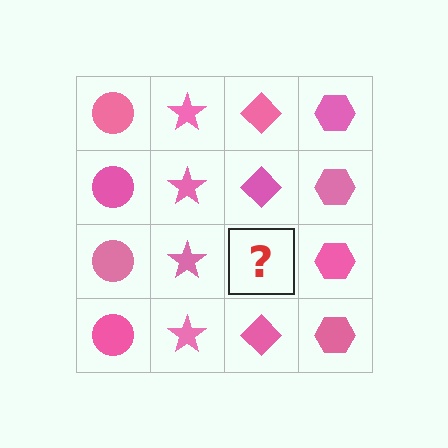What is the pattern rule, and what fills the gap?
The rule is that each column has a consistent shape. The gap should be filled with a pink diamond.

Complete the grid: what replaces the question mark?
The question mark should be replaced with a pink diamond.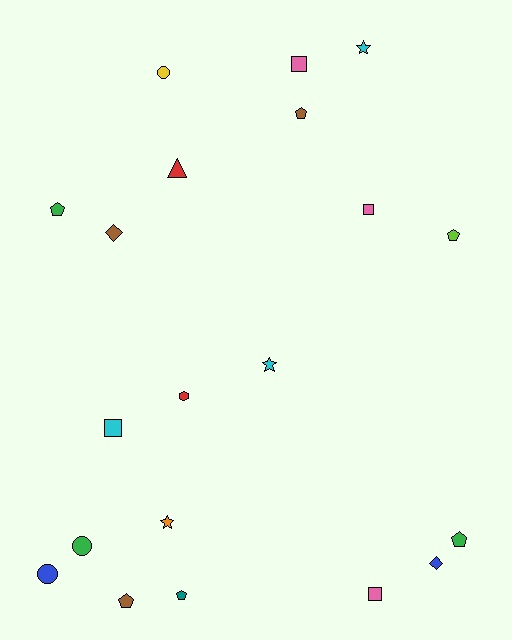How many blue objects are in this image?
There are 2 blue objects.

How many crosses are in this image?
There are no crosses.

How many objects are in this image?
There are 20 objects.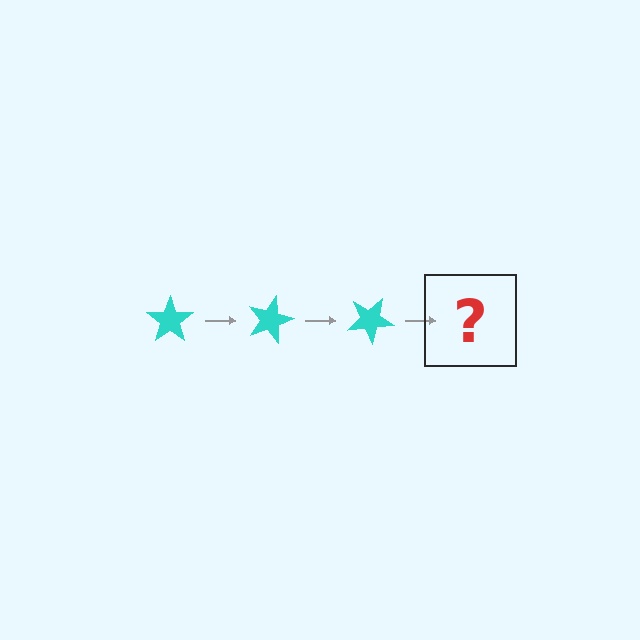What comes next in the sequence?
The next element should be a cyan star rotated 45 degrees.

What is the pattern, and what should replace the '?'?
The pattern is that the star rotates 15 degrees each step. The '?' should be a cyan star rotated 45 degrees.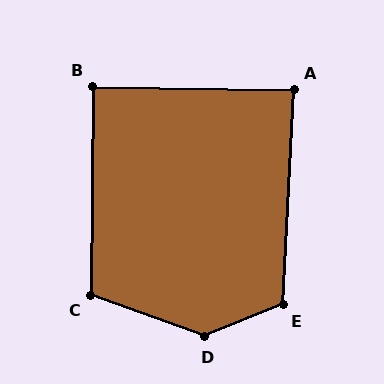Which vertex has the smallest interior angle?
A, at approximately 88 degrees.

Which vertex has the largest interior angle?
D, at approximately 138 degrees.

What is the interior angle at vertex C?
Approximately 109 degrees (obtuse).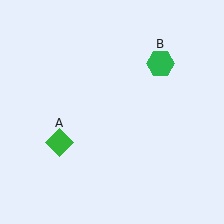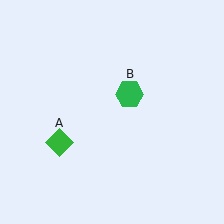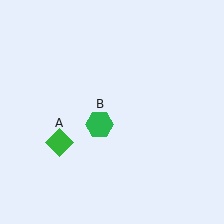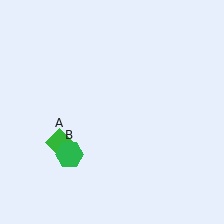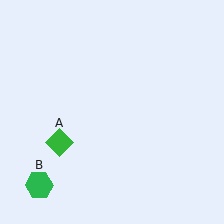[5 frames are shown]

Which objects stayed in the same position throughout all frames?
Green diamond (object A) remained stationary.